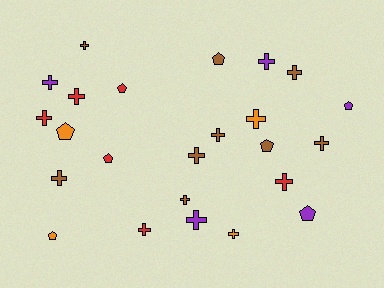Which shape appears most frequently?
Cross, with 16 objects.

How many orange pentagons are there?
There are 2 orange pentagons.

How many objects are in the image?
There are 24 objects.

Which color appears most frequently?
Brown, with 9 objects.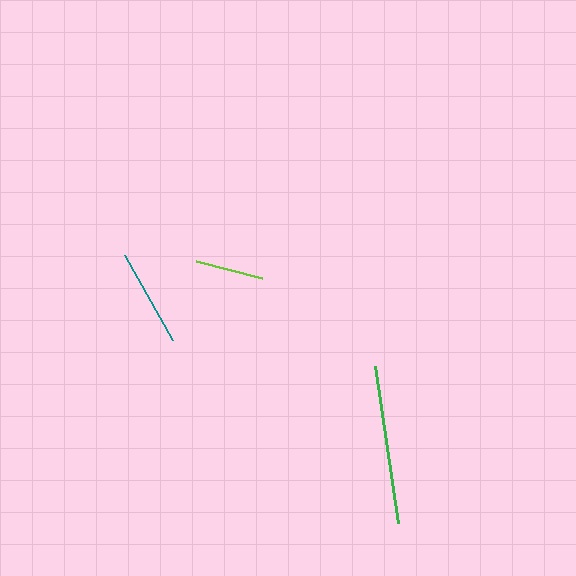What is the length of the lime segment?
The lime segment is approximately 68 pixels long.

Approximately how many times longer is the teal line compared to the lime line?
The teal line is approximately 1.4 times the length of the lime line.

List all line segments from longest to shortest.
From longest to shortest: green, teal, lime.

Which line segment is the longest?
The green line is the longest at approximately 158 pixels.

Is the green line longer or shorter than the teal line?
The green line is longer than the teal line.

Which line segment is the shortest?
The lime line is the shortest at approximately 68 pixels.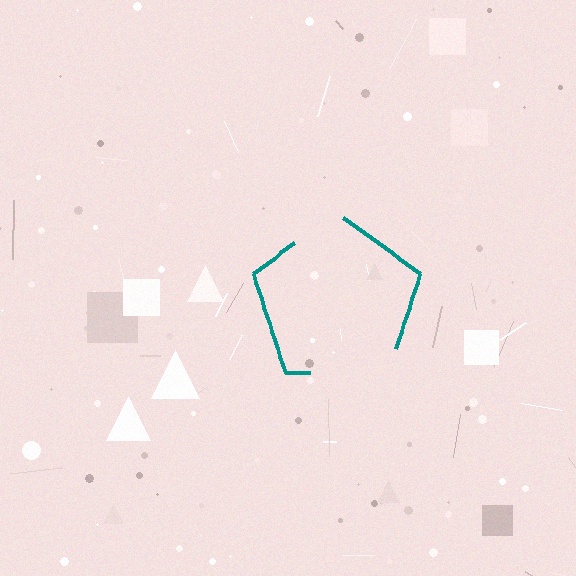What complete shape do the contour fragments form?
The contour fragments form a pentagon.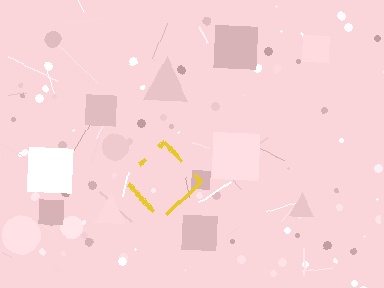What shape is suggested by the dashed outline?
The dashed outline suggests a diamond.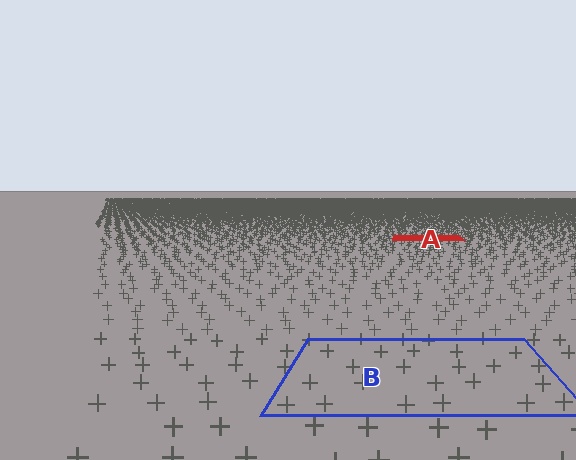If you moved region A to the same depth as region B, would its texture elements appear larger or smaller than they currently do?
They would appear larger. At a closer depth, the same texture elements are projected at a bigger on-screen size.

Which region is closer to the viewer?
Region B is closer. The texture elements there are larger and more spread out.